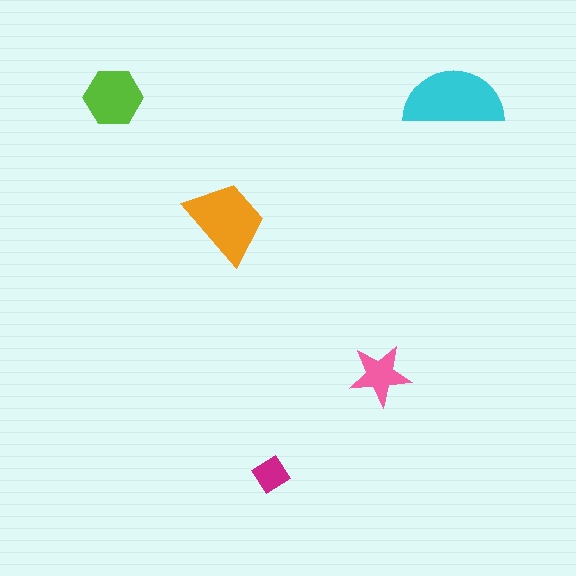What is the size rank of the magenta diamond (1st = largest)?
5th.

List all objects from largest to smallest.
The cyan semicircle, the orange trapezoid, the lime hexagon, the pink star, the magenta diamond.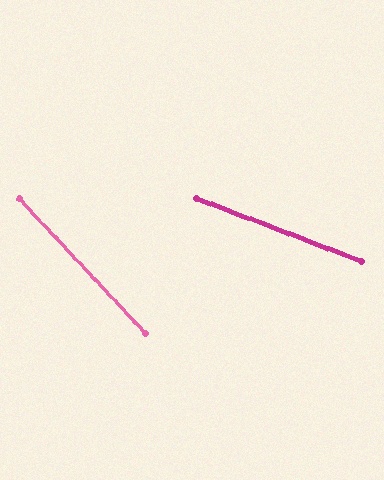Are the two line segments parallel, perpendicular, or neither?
Neither parallel nor perpendicular — they differ by about 26°.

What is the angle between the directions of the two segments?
Approximately 26 degrees.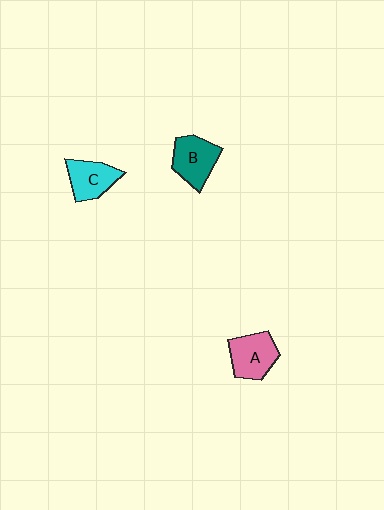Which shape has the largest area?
Shape B (teal).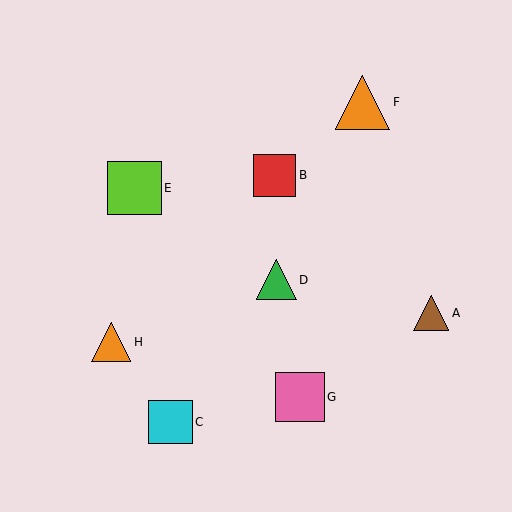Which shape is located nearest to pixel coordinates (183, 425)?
The cyan square (labeled C) at (171, 422) is nearest to that location.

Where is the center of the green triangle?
The center of the green triangle is at (276, 280).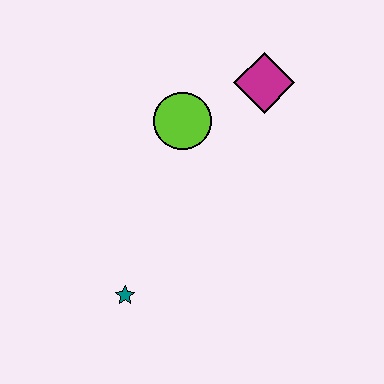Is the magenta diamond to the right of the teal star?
Yes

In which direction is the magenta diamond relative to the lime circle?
The magenta diamond is to the right of the lime circle.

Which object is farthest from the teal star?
The magenta diamond is farthest from the teal star.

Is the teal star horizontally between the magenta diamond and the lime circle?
No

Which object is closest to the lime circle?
The magenta diamond is closest to the lime circle.